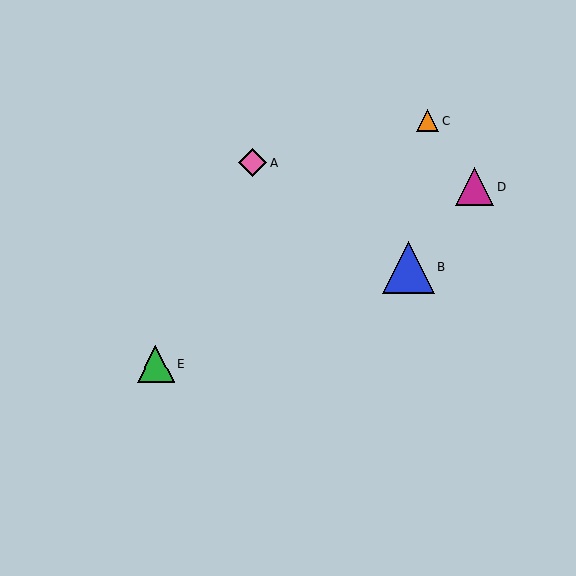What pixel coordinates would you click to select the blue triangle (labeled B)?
Click at (408, 267) to select the blue triangle B.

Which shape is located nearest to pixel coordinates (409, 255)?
The blue triangle (labeled B) at (408, 267) is nearest to that location.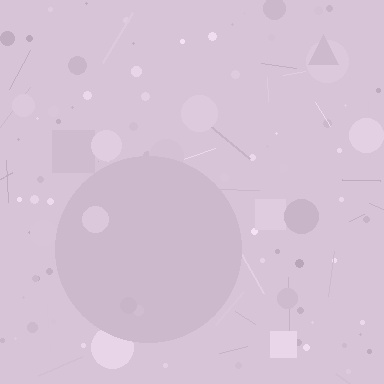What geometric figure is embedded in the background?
A circle is embedded in the background.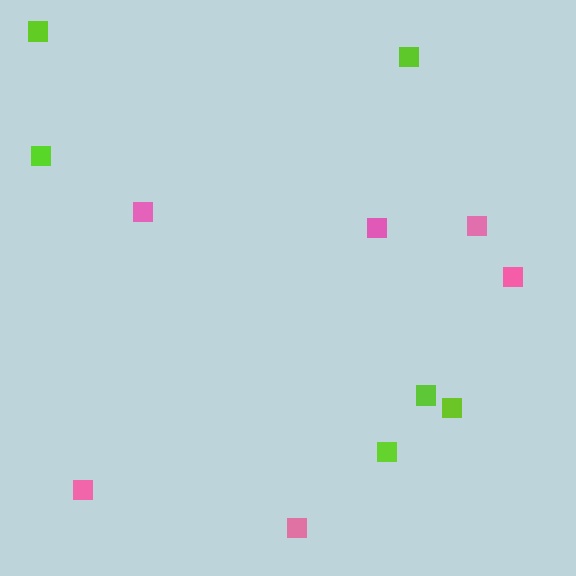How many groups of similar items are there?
There are 2 groups: one group of lime squares (6) and one group of pink squares (6).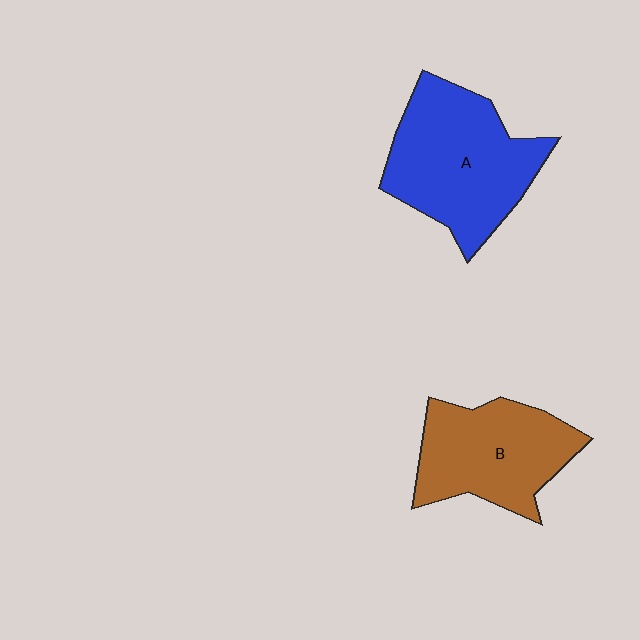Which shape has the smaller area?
Shape B (brown).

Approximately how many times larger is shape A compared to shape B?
Approximately 1.2 times.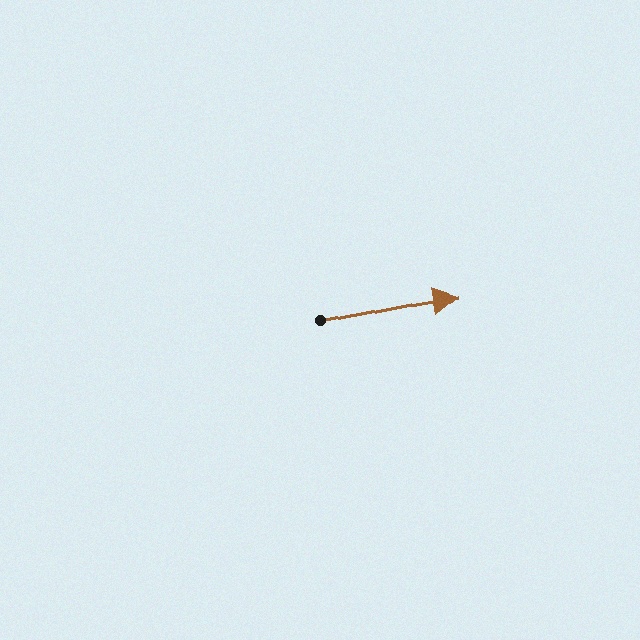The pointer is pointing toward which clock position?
Roughly 3 o'clock.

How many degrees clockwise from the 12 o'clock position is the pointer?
Approximately 79 degrees.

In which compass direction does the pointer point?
East.